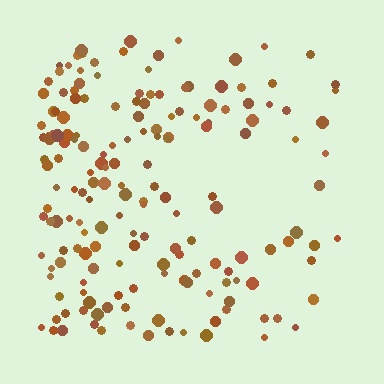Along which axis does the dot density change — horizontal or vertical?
Horizontal.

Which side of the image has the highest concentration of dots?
The left.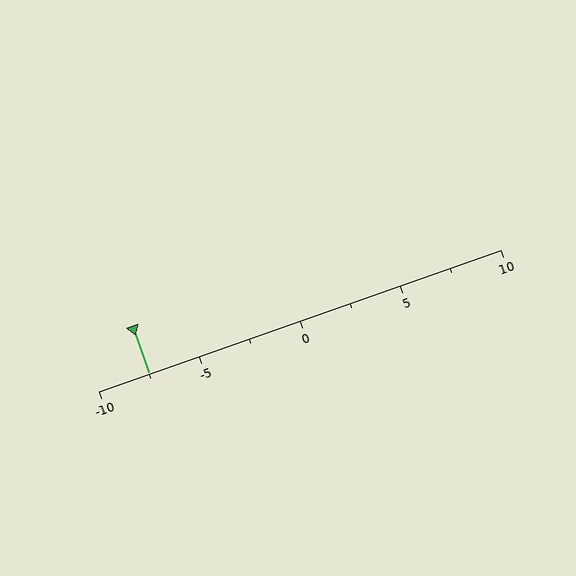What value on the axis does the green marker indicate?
The marker indicates approximately -7.5.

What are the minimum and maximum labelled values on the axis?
The axis runs from -10 to 10.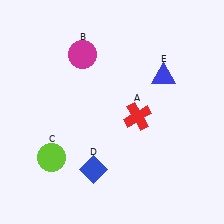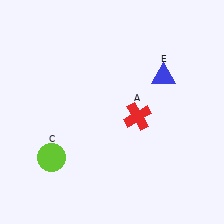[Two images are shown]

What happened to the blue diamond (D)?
The blue diamond (D) was removed in Image 2. It was in the bottom-left area of Image 1.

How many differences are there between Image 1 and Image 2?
There are 2 differences between the two images.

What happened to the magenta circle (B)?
The magenta circle (B) was removed in Image 2. It was in the top-left area of Image 1.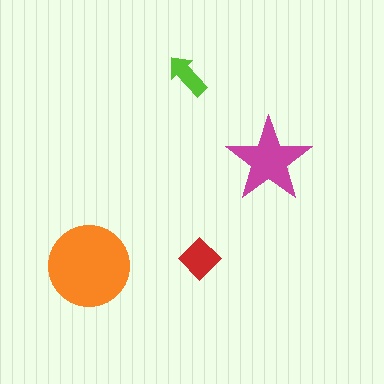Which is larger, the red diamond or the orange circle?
The orange circle.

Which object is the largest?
The orange circle.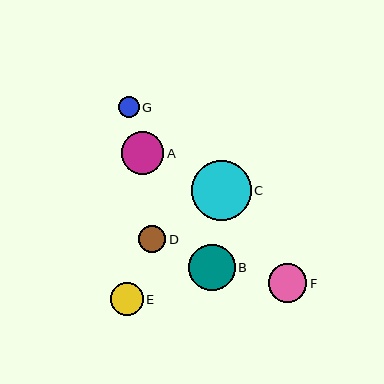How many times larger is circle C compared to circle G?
Circle C is approximately 2.9 times the size of circle G.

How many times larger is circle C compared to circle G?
Circle C is approximately 2.9 times the size of circle G.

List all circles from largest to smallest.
From largest to smallest: C, B, A, F, E, D, G.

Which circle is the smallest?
Circle G is the smallest with a size of approximately 21 pixels.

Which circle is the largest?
Circle C is the largest with a size of approximately 59 pixels.